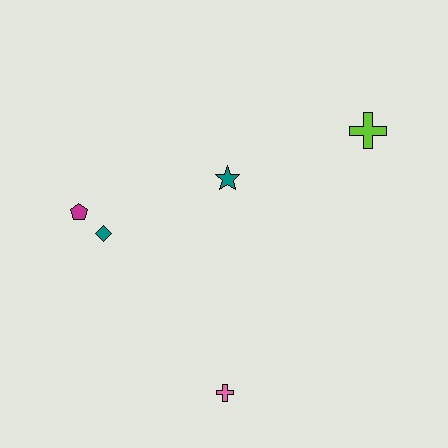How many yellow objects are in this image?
There are no yellow objects.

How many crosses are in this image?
There are 2 crosses.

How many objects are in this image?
There are 5 objects.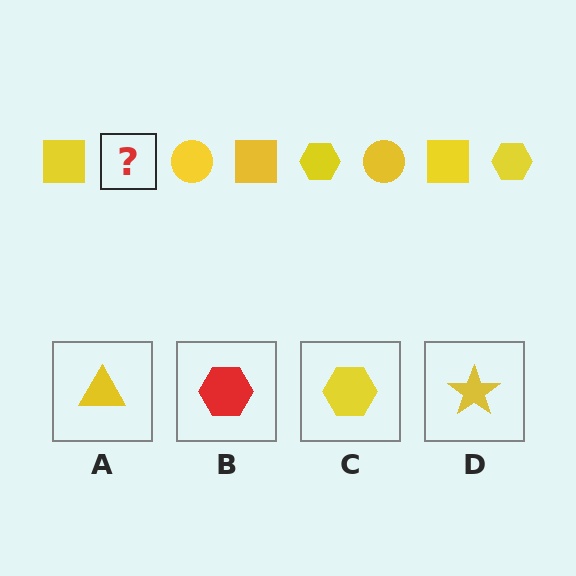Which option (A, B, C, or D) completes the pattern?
C.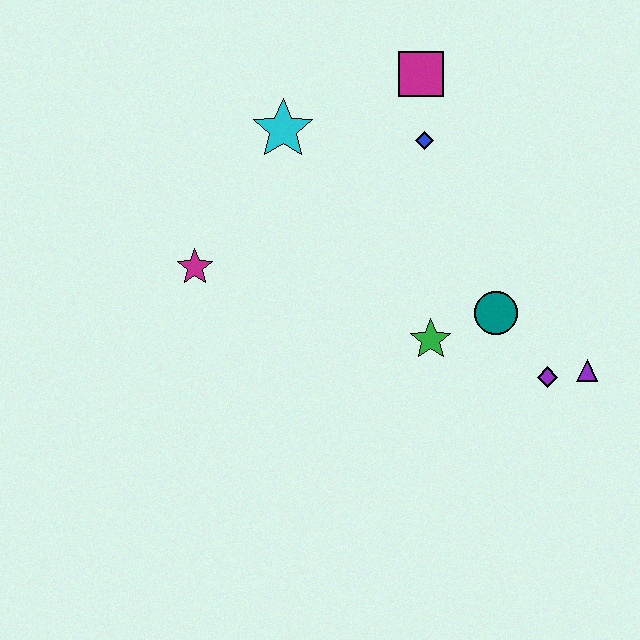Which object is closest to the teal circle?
The green star is closest to the teal circle.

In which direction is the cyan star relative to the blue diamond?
The cyan star is to the left of the blue diamond.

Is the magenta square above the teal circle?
Yes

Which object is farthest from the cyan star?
The purple triangle is farthest from the cyan star.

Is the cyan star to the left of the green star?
Yes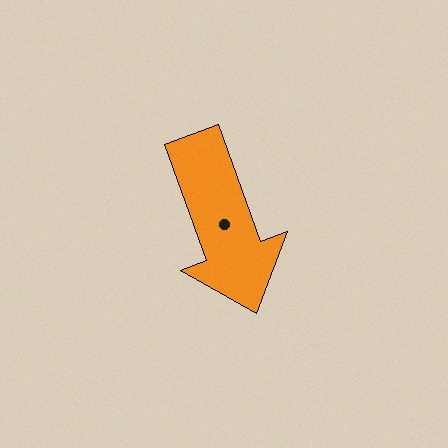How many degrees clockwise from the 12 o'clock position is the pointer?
Approximately 160 degrees.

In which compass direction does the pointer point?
South.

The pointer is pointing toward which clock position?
Roughly 5 o'clock.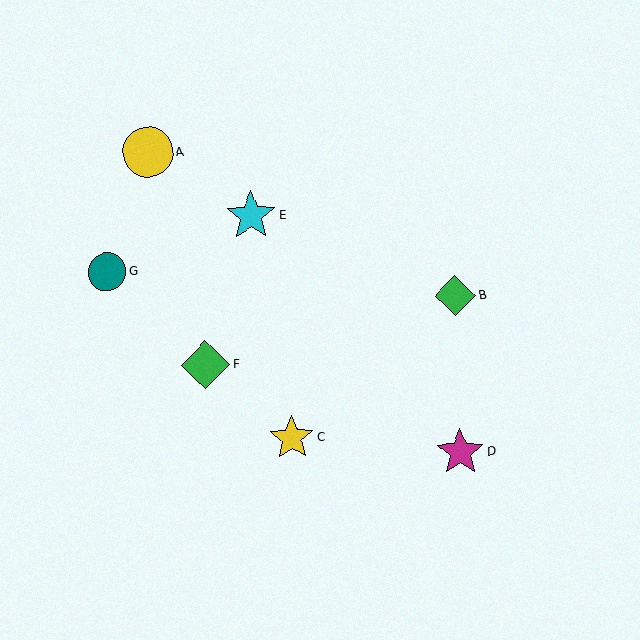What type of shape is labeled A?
Shape A is a yellow circle.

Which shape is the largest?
The yellow circle (labeled A) is the largest.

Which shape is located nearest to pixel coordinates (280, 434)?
The yellow star (labeled C) at (292, 438) is nearest to that location.